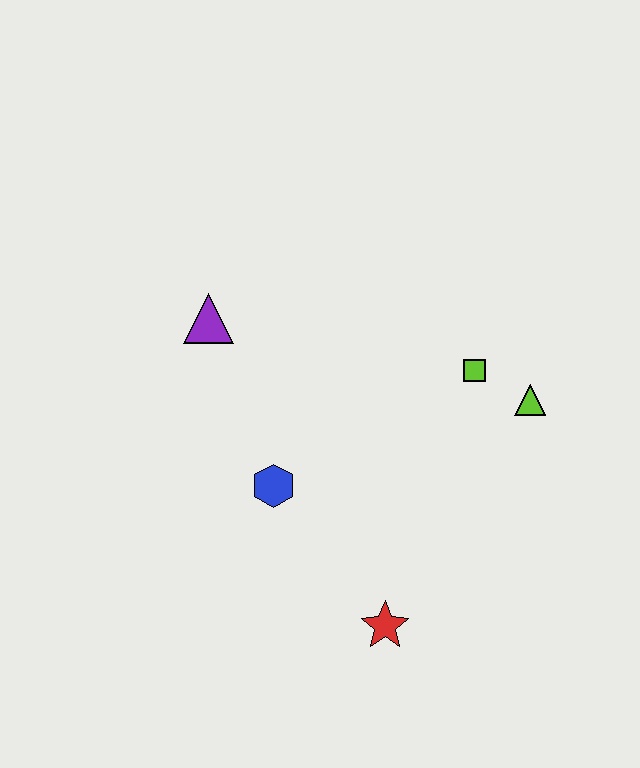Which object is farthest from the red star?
The purple triangle is farthest from the red star.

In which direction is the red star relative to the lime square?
The red star is below the lime square.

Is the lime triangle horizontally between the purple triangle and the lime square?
No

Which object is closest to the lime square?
The lime triangle is closest to the lime square.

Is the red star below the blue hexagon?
Yes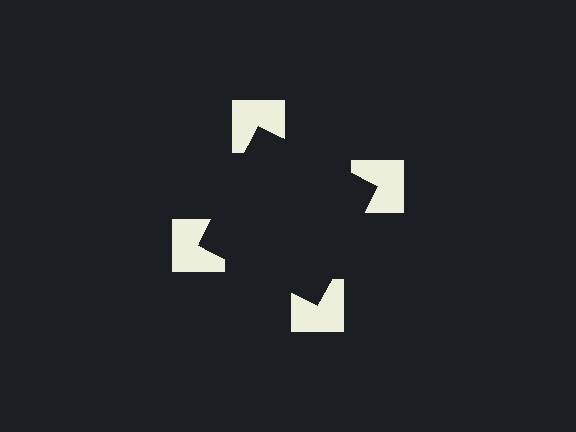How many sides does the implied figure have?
4 sides.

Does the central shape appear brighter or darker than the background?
It typically appears slightly darker than the background, even though no actual brightness change is drawn.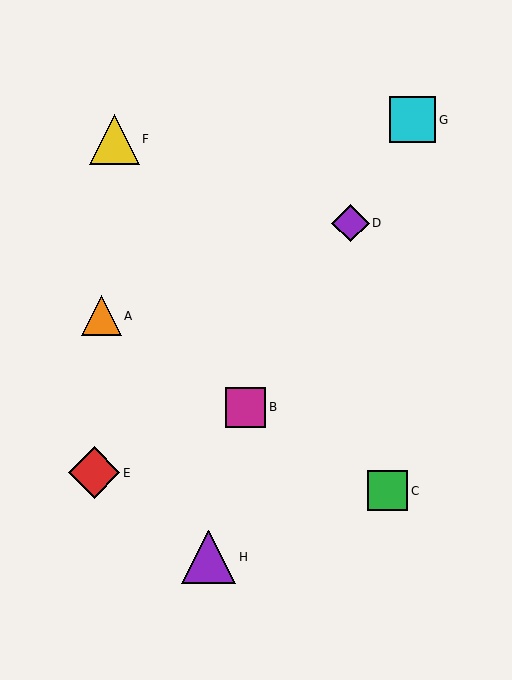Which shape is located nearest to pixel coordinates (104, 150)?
The yellow triangle (labeled F) at (114, 139) is nearest to that location.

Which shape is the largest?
The purple triangle (labeled H) is the largest.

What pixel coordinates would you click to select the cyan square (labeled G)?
Click at (413, 120) to select the cyan square G.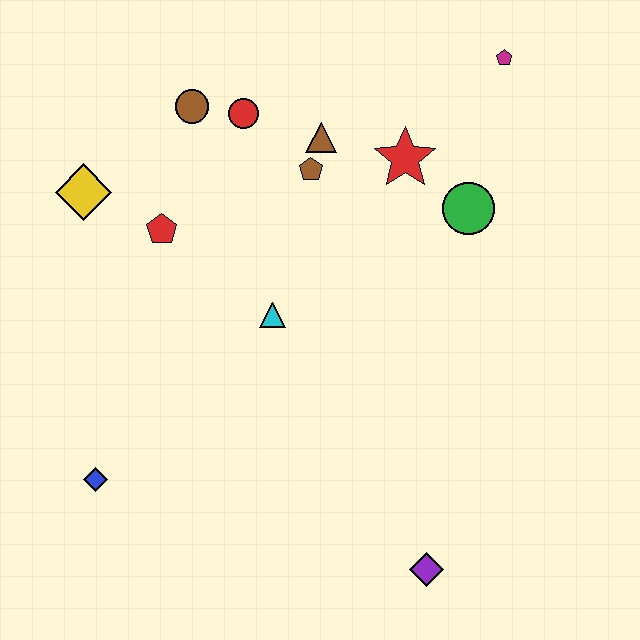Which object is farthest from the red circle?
The purple diamond is farthest from the red circle.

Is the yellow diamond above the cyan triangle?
Yes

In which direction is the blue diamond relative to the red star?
The blue diamond is below the red star.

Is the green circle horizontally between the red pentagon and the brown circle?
No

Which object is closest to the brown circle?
The red circle is closest to the brown circle.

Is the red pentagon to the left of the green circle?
Yes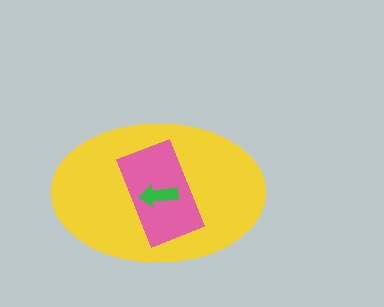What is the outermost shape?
The yellow ellipse.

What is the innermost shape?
The green arrow.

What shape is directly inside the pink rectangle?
The green arrow.